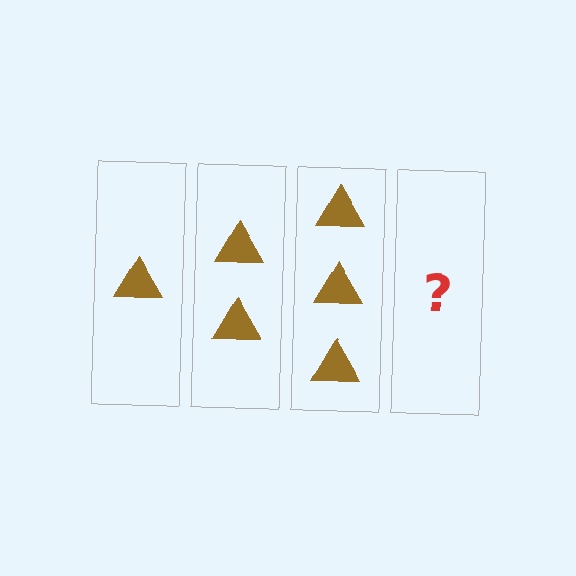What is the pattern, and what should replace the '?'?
The pattern is that each step adds one more triangle. The '?' should be 4 triangles.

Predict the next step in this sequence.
The next step is 4 triangles.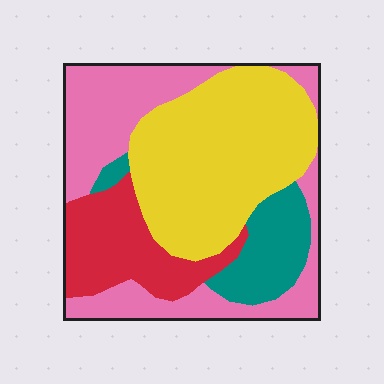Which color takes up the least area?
Teal, at roughly 10%.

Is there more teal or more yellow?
Yellow.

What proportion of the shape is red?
Red covers about 15% of the shape.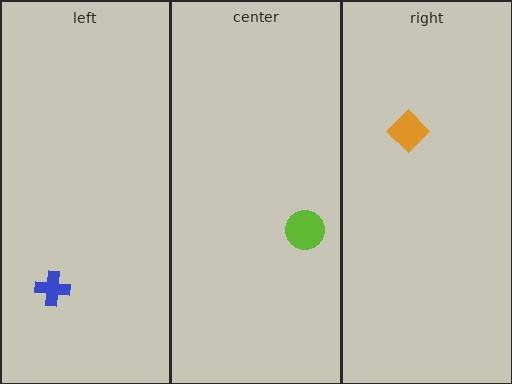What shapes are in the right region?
The orange diamond.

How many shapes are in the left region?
1.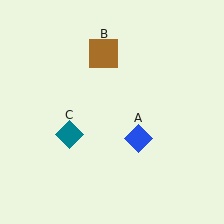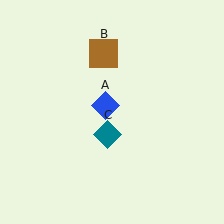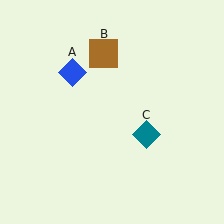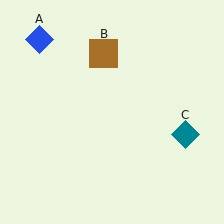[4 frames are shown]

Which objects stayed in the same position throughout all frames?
Brown square (object B) remained stationary.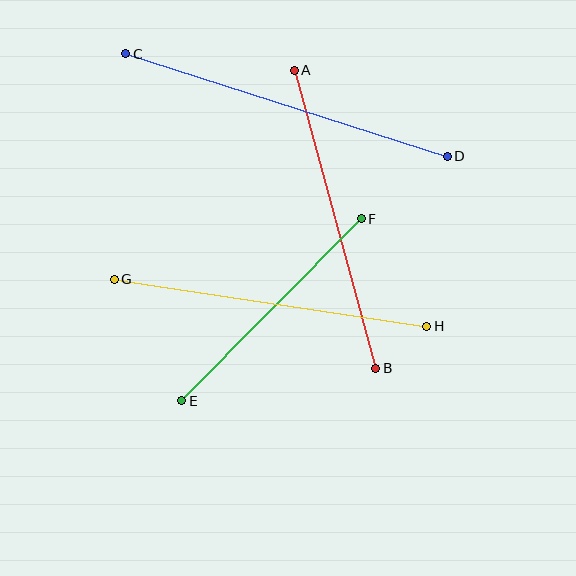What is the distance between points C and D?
The distance is approximately 337 pixels.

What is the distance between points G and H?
The distance is approximately 316 pixels.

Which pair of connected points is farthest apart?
Points C and D are farthest apart.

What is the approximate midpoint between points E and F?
The midpoint is at approximately (271, 310) pixels.